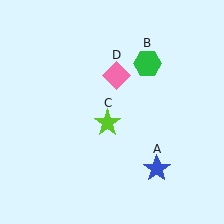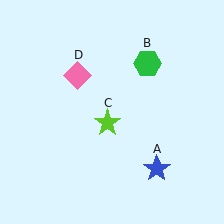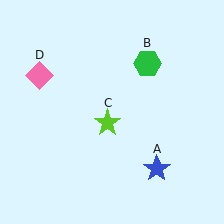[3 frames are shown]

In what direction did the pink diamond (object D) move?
The pink diamond (object D) moved left.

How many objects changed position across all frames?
1 object changed position: pink diamond (object D).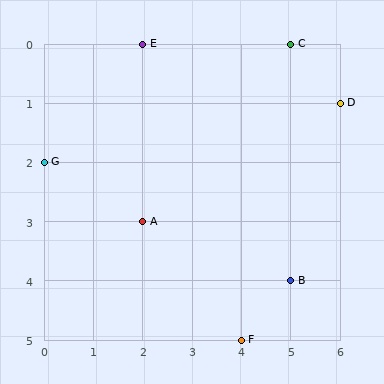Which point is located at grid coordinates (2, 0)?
Point E is at (2, 0).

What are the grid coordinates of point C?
Point C is at grid coordinates (5, 0).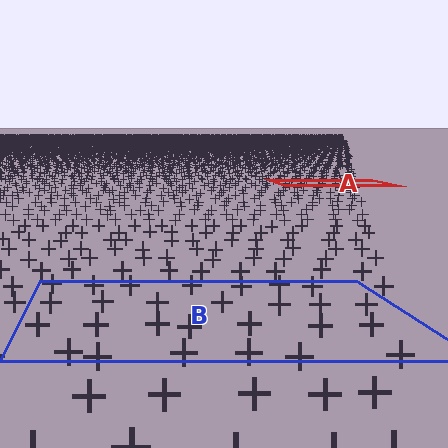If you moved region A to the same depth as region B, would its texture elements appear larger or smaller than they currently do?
They would appear larger. At a closer depth, the same texture elements are projected at a bigger on-screen size.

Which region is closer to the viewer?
Region B is closer. The texture elements there are larger and more spread out.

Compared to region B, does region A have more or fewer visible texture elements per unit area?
Region A has more texture elements per unit area — they are packed more densely because it is farther away.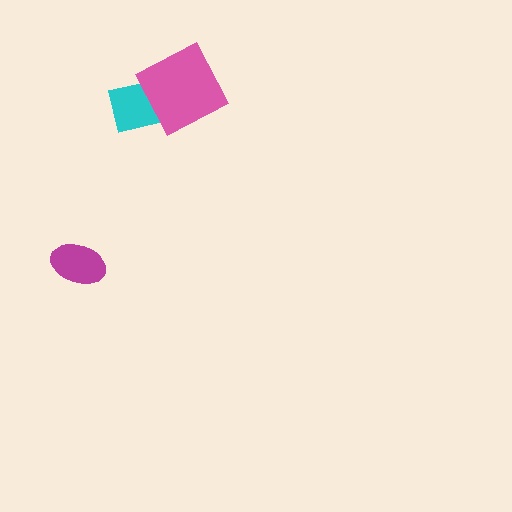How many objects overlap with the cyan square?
1 object overlaps with the cyan square.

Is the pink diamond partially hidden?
No, no other shape covers it.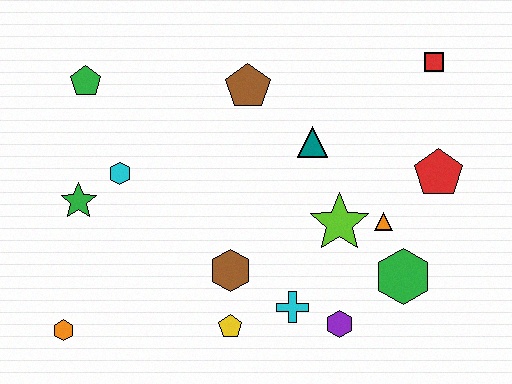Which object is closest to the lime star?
The orange triangle is closest to the lime star.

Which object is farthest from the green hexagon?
The green pentagon is farthest from the green hexagon.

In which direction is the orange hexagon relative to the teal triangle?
The orange hexagon is to the left of the teal triangle.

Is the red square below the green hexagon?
No